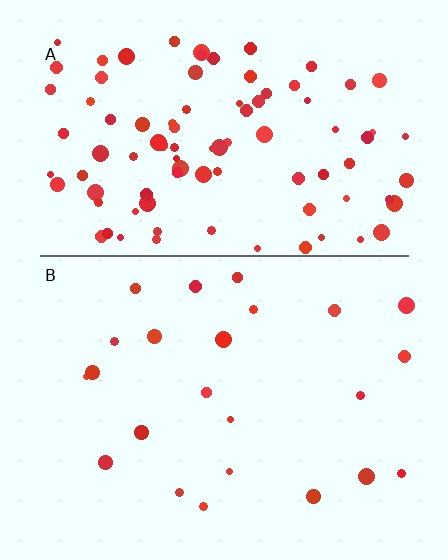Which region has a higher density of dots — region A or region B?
A (the top).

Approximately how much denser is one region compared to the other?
Approximately 4.0× — region A over region B.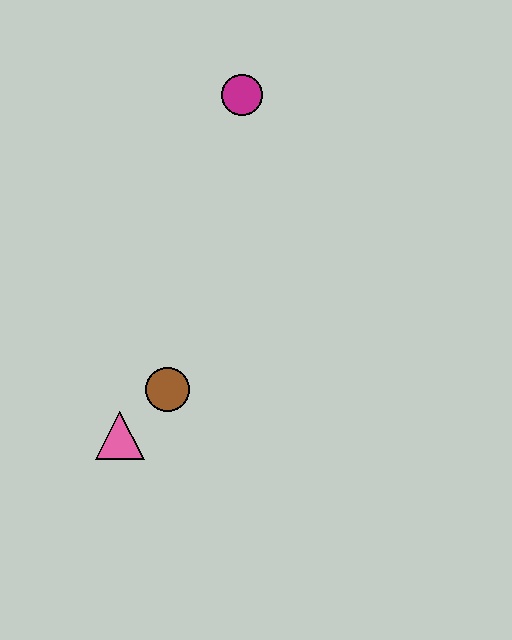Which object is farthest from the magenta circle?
The pink triangle is farthest from the magenta circle.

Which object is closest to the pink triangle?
The brown circle is closest to the pink triangle.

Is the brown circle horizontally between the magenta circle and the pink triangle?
Yes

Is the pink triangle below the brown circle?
Yes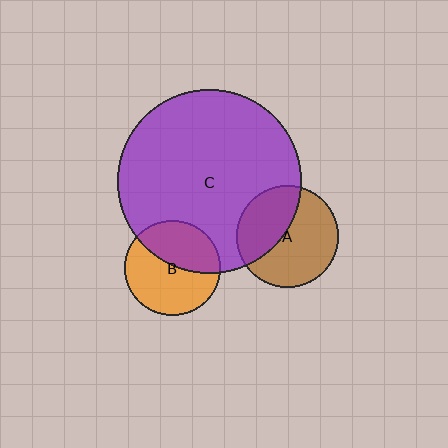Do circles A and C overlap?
Yes.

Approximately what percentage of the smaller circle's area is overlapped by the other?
Approximately 40%.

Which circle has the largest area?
Circle C (purple).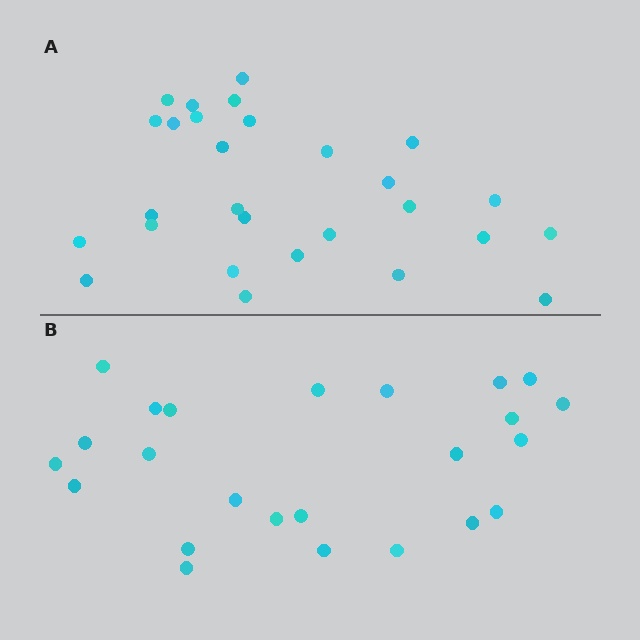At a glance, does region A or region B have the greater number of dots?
Region A (the top region) has more dots.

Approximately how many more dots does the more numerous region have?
Region A has about 4 more dots than region B.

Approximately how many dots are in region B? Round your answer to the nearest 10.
About 20 dots. (The exact count is 24, which rounds to 20.)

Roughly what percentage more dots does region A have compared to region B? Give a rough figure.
About 15% more.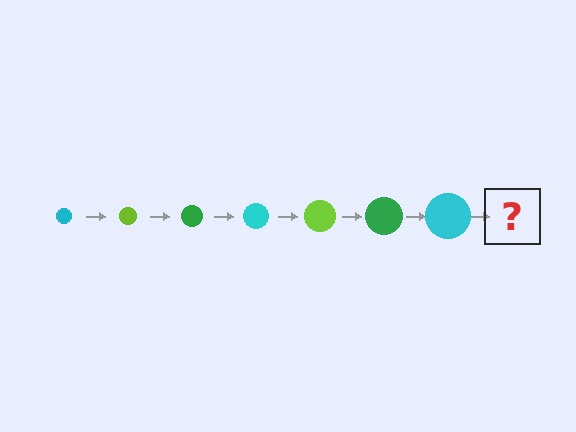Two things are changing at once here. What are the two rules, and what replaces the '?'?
The two rules are that the circle grows larger each step and the color cycles through cyan, lime, and green. The '?' should be a lime circle, larger than the previous one.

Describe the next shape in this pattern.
It should be a lime circle, larger than the previous one.